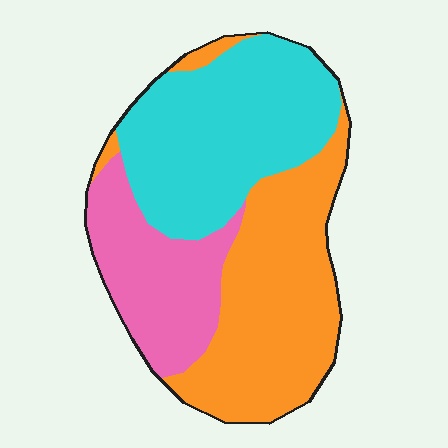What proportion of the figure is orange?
Orange takes up about two fifths (2/5) of the figure.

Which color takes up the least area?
Pink, at roughly 25%.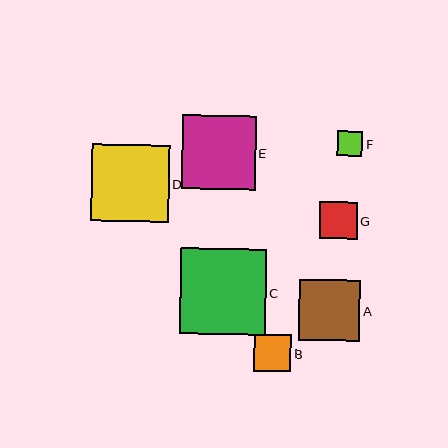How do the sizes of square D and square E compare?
Square D and square E are approximately the same size.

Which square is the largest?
Square C is the largest with a size of approximately 86 pixels.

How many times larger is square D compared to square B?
Square D is approximately 2.1 times the size of square B.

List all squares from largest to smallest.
From largest to smallest: C, D, E, A, G, B, F.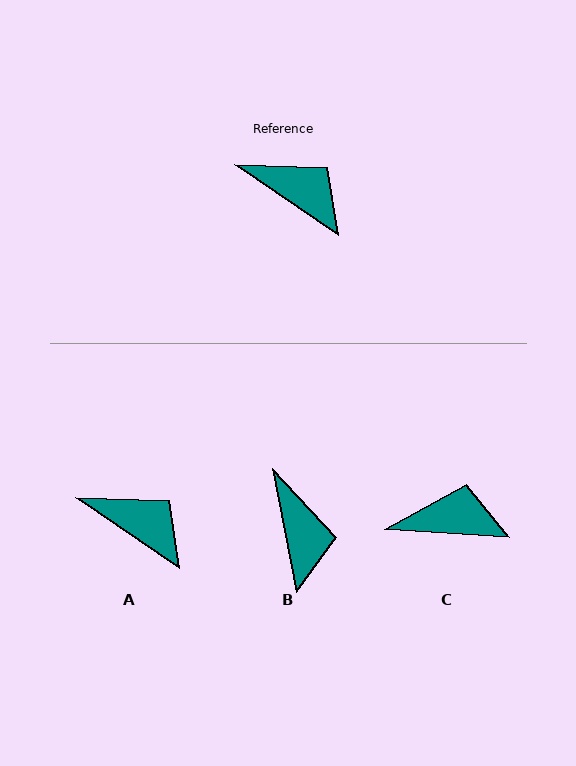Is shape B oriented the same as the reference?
No, it is off by about 45 degrees.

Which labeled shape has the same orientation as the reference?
A.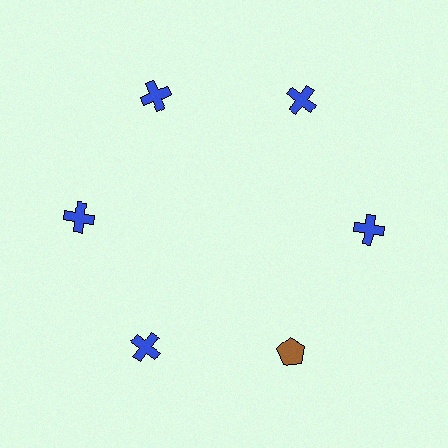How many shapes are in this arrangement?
There are 6 shapes arranged in a ring pattern.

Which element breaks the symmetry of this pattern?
The brown pentagon at roughly the 5 o'clock position breaks the symmetry. All other shapes are blue crosses.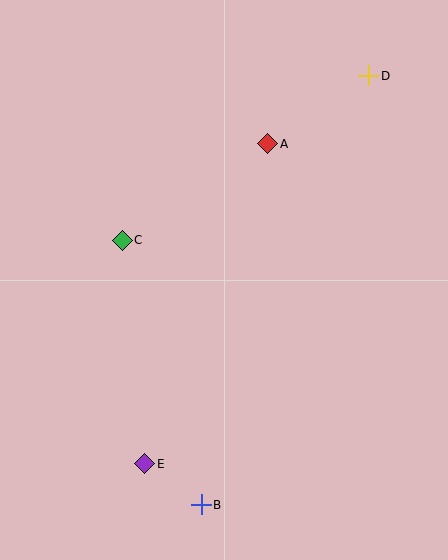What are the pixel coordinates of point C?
Point C is at (122, 240).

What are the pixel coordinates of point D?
Point D is at (369, 76).